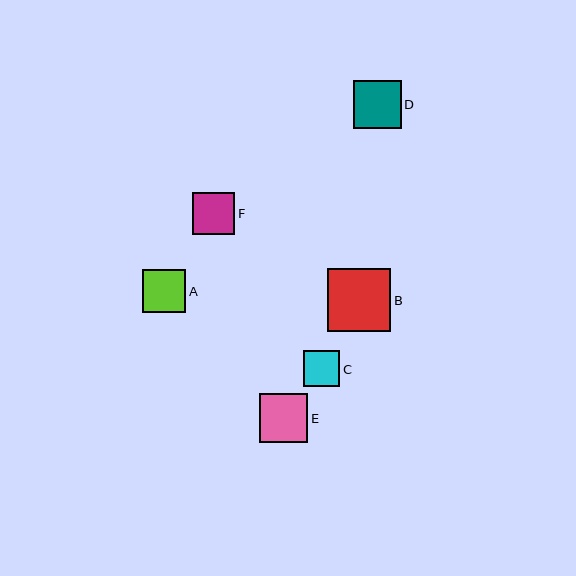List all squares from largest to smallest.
From largest to smallest: B, E, D, A, F, C.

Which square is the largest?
Square B is the largest with a size of approximately 63 pixels.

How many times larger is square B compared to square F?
Square B is approximately 1.5 times the size of square F.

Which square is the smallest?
Square C is the smallest with a size of approximately 36 pixels.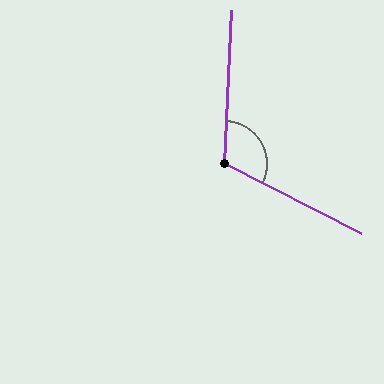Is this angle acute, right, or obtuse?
It is obtuse.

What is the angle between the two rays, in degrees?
Approximately 114 degrees.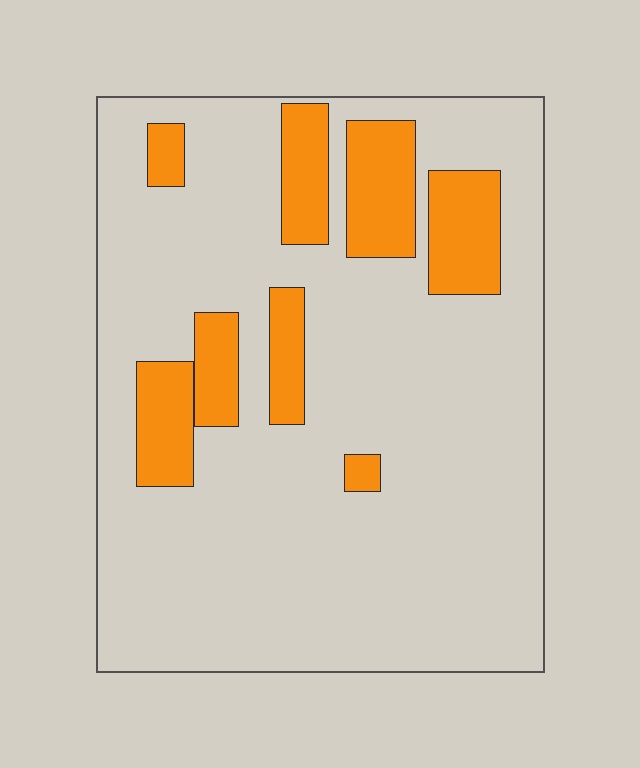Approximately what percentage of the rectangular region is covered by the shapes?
Approximately 20%.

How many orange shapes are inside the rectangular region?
8.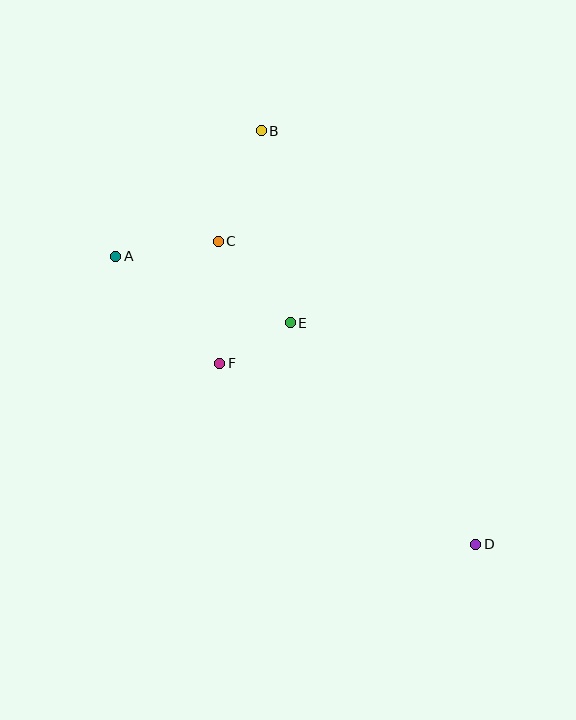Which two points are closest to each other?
Points E and F are closest to each other.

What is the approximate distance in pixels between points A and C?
The distance between A and C is approximately 103 pixels.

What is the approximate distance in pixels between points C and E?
The distance between C and E is approximately 109 pixels.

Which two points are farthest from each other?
Points B and D are farthest from each other.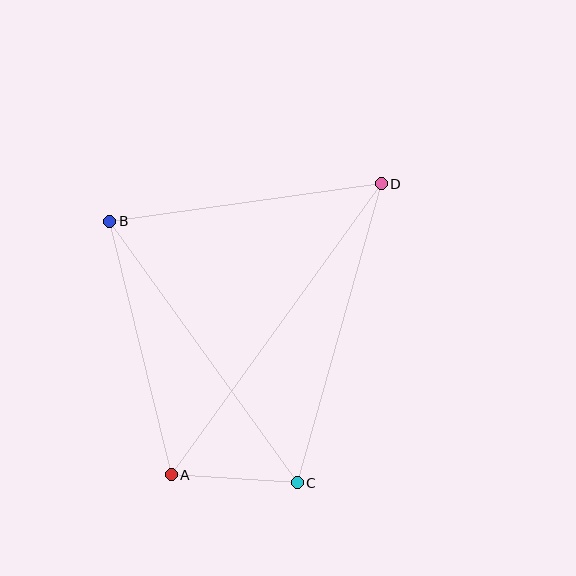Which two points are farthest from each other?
Points A and D are farthest from each other.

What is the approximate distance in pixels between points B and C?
The distance between B and C is approximately 322 pixels.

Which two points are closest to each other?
Points A and C are closest to each other.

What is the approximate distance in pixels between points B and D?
The distance between B and D is approximately 274 pixels.